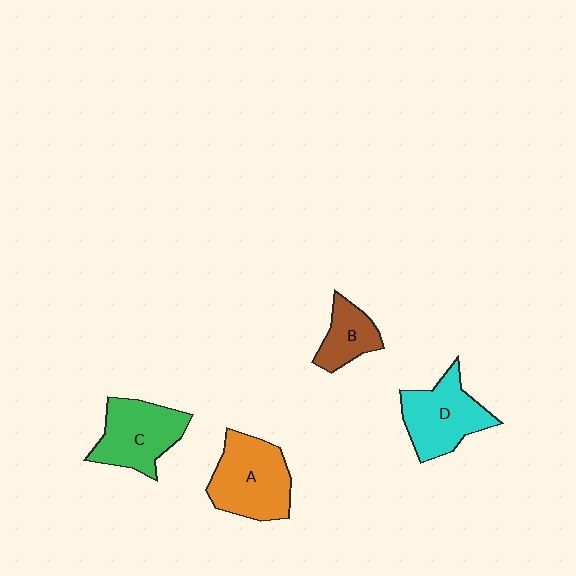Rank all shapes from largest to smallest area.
From largest to smallest: A (orange), D (cyan), C (green), B (brown).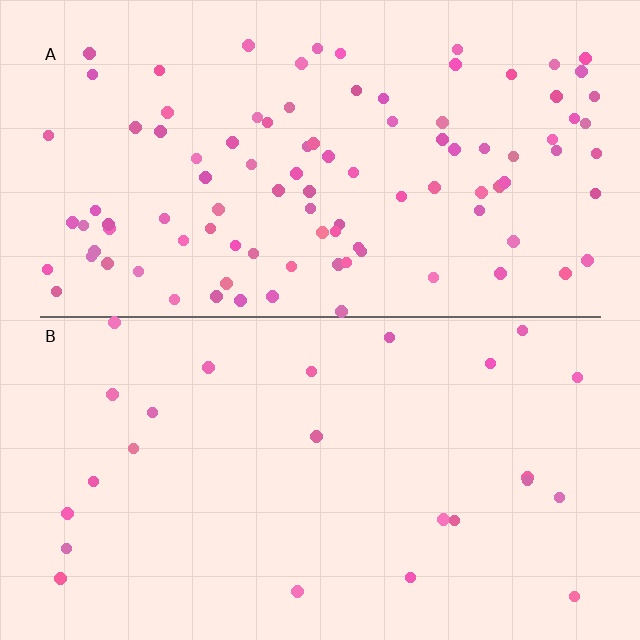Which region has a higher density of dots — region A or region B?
A (the top).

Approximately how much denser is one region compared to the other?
Approximately 4.0× — region A over region B.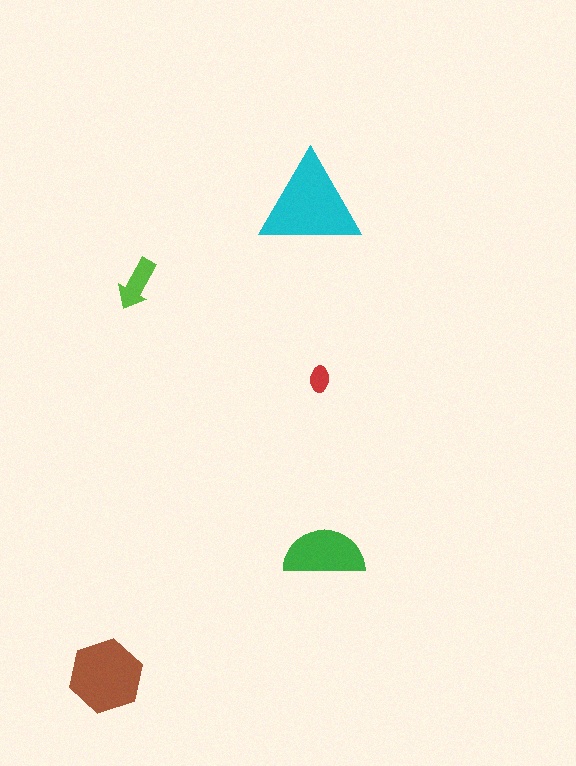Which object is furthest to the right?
The green semicircle is rightmost.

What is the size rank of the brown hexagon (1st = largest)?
2nd.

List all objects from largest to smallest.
The cyan triangle, the brown hexagon, the green semicircle, the lime arrow, the red ellipse.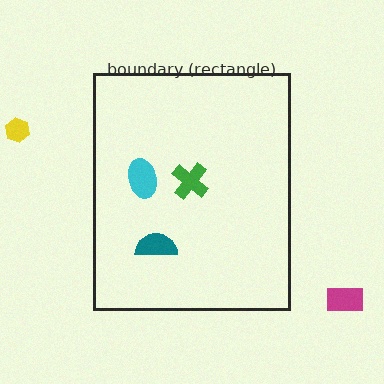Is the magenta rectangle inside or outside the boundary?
Outside.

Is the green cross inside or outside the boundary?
Inside.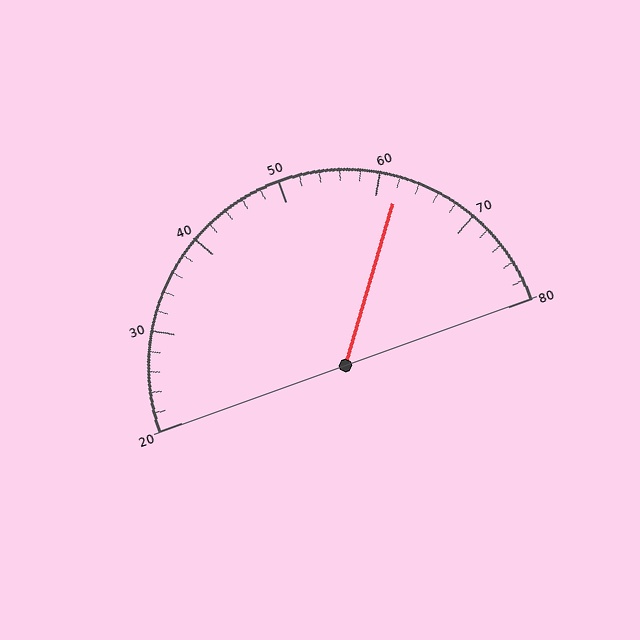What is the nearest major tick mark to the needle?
The nearest major tick mark is 60.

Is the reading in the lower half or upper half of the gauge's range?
The reading is in the upper half of the range (20 to 80).